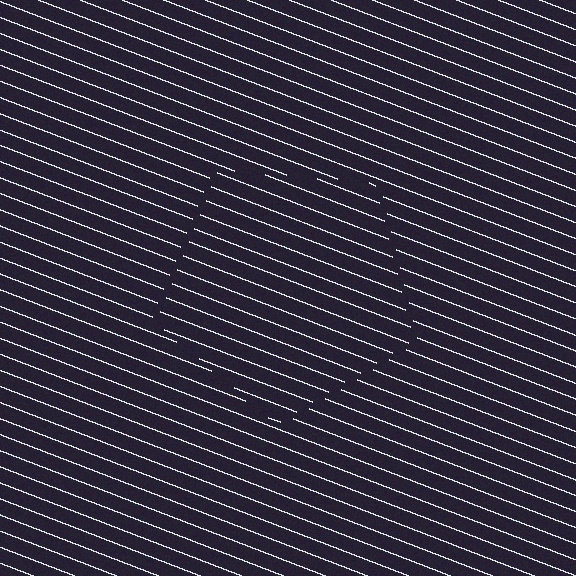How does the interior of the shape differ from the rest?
The interior of the shape contains the same grating, shifted by half a period — the contour is defined by the phase discontinuity where line-ends from the inner and outer gratings abut.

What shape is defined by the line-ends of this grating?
An illusory pentagon. The interior of the shape contains the same grating, shifted by half a period — the contour is defined by the phase discontinuity where line-ends from the inner and outer gratings abut.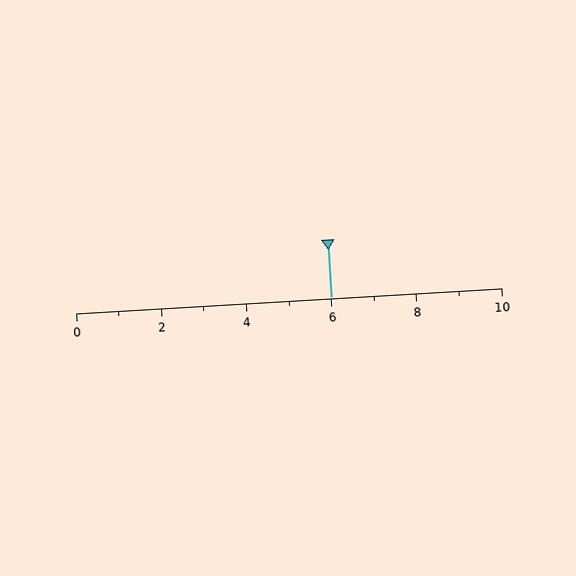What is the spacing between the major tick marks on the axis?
The major ticks are spaced 2 apart.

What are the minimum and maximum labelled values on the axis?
The axis runs from 0 to 10.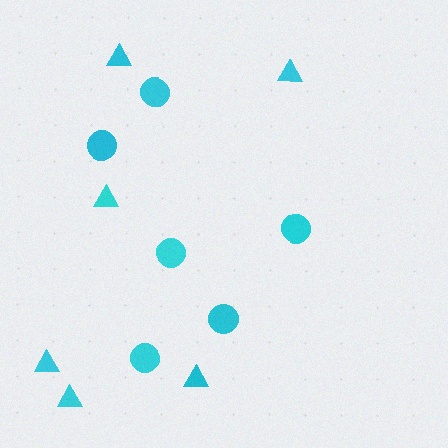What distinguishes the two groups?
There are 2 groups: one group of triangles (6) and one group of circles (6).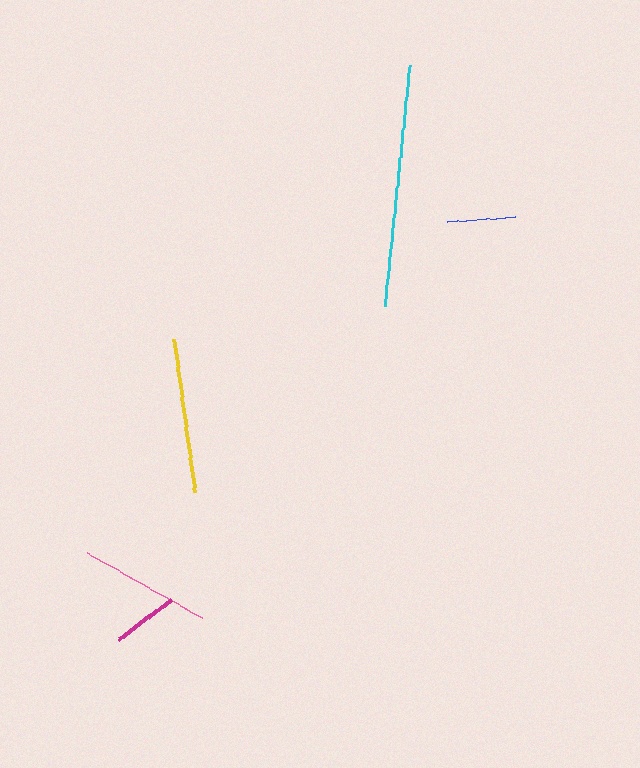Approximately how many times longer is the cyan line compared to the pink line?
The cyan line is approximately 1.9 times the length of the pink line.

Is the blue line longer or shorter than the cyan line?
The cyan line is longer than the blue line.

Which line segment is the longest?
The cyan line is the longest at approximately 243 pixels.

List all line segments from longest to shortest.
From longest to shortest: cyan, yellow, pink, blue, magenta.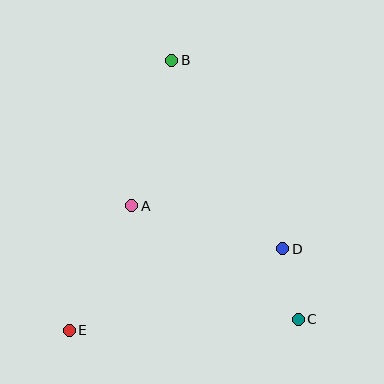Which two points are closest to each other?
Points C and D are closest to each other.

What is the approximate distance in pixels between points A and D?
The distance between A and D is approximately 157 pixels.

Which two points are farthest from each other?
Points B and E are farthest from each other.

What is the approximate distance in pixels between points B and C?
The distance between B and C is approximately 288 pixels.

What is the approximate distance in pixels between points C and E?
The distance between C and E is approximately 229 pixels.